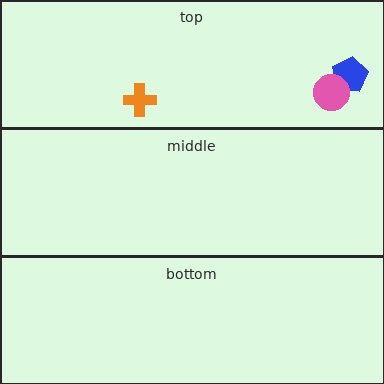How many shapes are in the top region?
3.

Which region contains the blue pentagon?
The top region.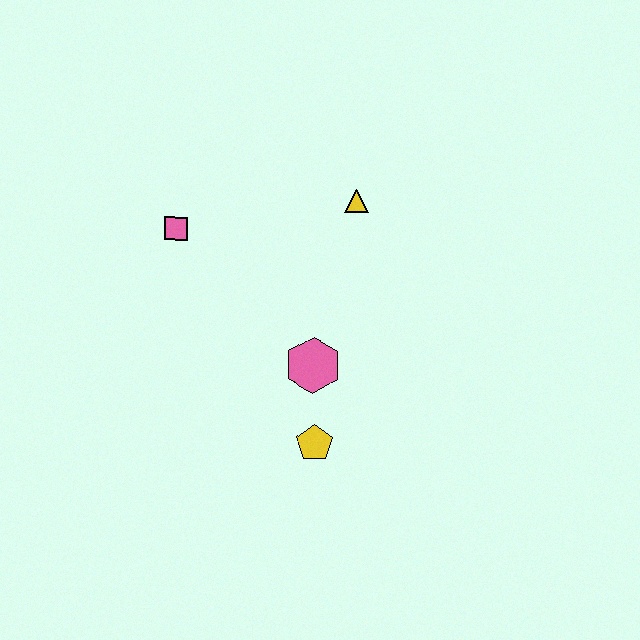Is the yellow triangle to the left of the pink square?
No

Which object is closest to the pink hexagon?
The yellow pentagon is closest to the pink hexagon.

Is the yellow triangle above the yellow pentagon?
Yes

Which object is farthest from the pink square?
The yellow pentagon is farthest from the pink square.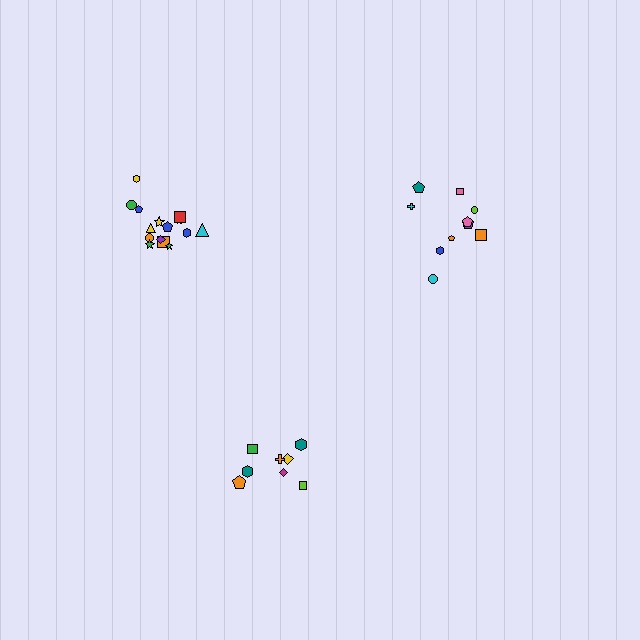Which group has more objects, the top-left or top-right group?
The top-left group.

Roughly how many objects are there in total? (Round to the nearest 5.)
Roughly 35 objects in total.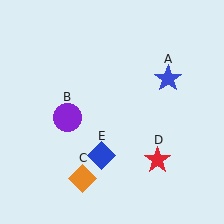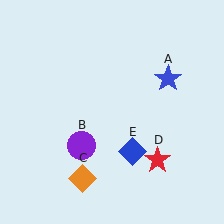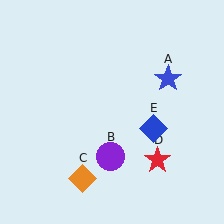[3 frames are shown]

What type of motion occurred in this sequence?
The purple circle (object B), blue diamond (object E) rotated counterclockwise around the center of the scene.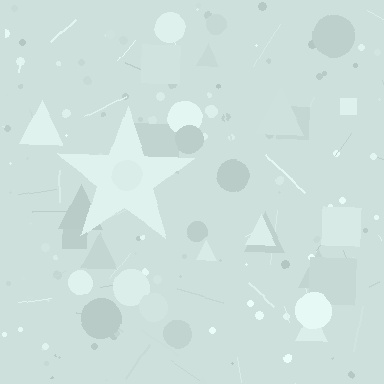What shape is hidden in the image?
A star is hidden in the image.